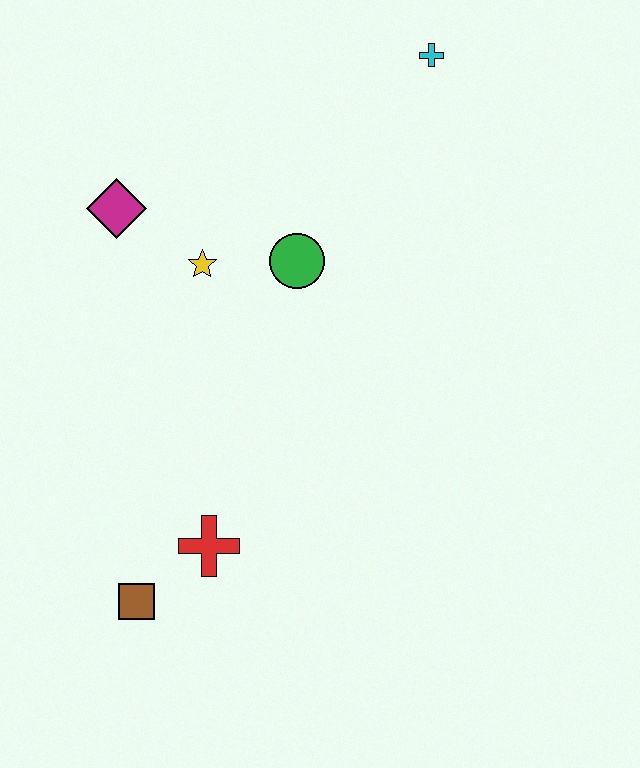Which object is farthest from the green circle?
The brown square is farthest from the green circle.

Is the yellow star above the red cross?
Yes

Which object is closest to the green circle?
The yellow star is closest to the green circle.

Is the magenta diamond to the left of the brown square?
Yes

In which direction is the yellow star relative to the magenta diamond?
The yellow star is to the right of the magenta diamond.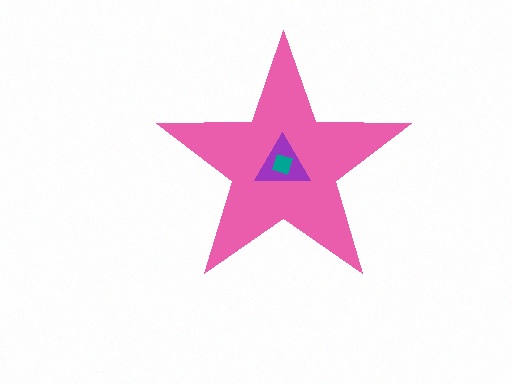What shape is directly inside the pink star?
The purple triangle.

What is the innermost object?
The teal square.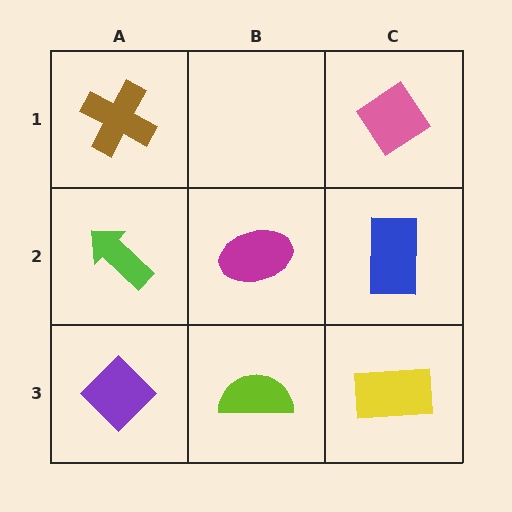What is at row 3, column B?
A lime semicircle.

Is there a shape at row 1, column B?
No, that cell is empty.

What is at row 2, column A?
A lime arrow.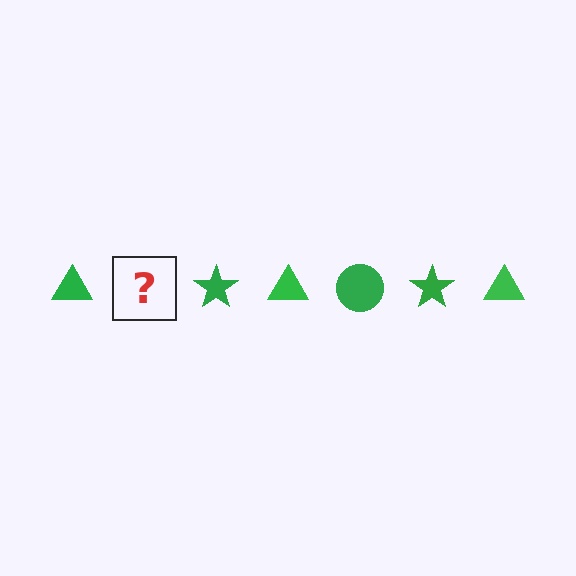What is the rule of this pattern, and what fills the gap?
The rule is that the pattern cycles through triangle, circle, star shapes in green. The gap should be filled with a green circle.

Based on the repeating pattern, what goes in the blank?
The blank should be a green circle.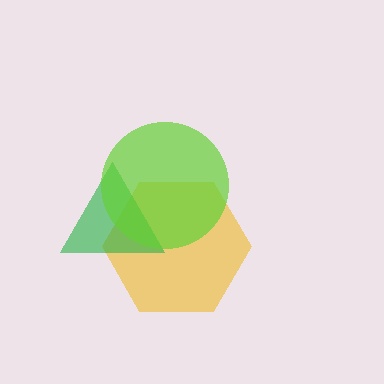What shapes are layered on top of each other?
The layered shapes are: a yellow hexagon, a green triangle, a lime circle.